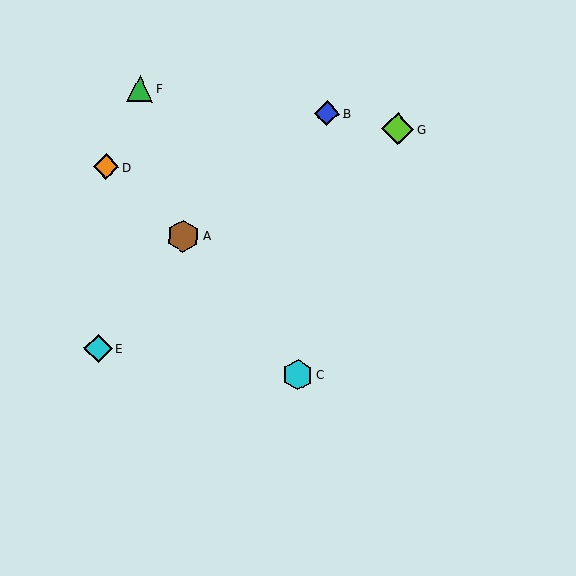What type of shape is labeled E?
Shape E is a cyan diamond.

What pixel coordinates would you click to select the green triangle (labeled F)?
Click at (140, 89) to select the green triangle F.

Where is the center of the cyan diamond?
The center of the cyan diamond is at (98, 348).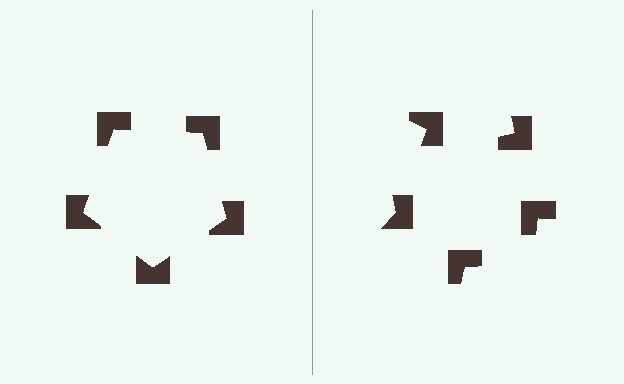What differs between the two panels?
The notched squares are positioned identically on both sides; only the wedge orientations differ. On the left they align to a pentagon; on the right they are misaligned.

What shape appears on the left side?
An illusory pentagon.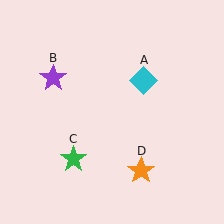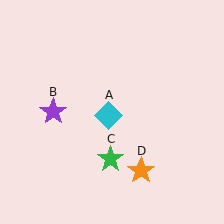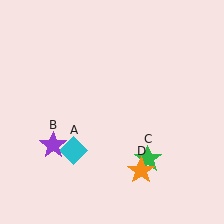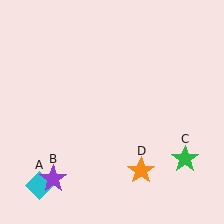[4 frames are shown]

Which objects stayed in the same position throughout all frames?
Orange star (object D) remained stationary.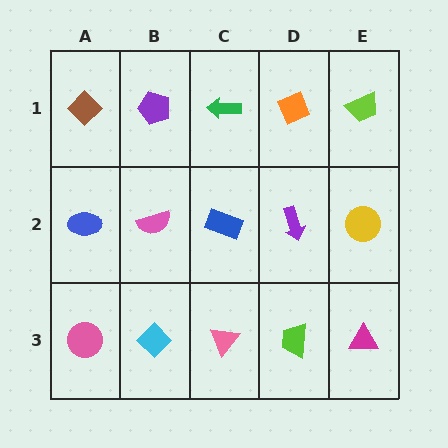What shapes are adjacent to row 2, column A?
A brown diamond (row 1, column A), a pink circle (row 3, column A), a pink semicircle (row 2, column B).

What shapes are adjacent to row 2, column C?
A green arrow (row 1, column C), a pink triangle (row 3, column C), a pink semicircle (row 2, column B), a purple arrow (row 2, column D).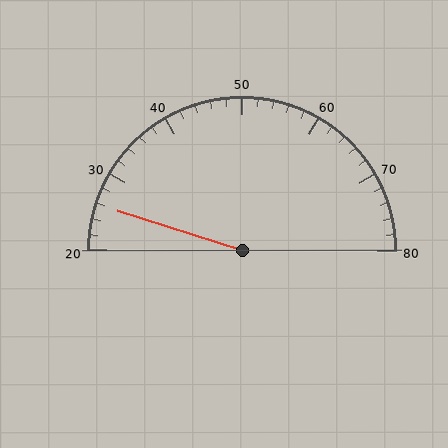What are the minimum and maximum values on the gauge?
The gauge ranges from 20 to 80.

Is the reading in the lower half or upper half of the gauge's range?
The reading is in the lower half of the range (20 to 80).